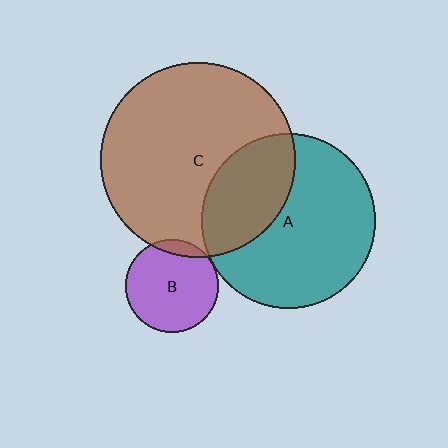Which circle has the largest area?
Circle C (brown).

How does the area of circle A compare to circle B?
Approximately 3.5 times.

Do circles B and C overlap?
Yes.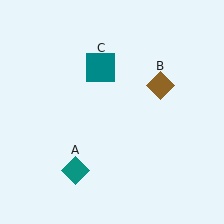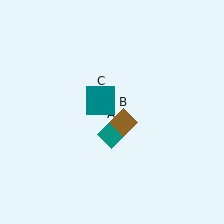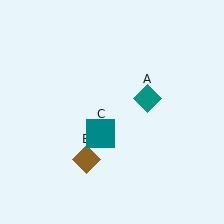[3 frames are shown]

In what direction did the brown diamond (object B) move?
The brown diamond (object B) moved down and to the left.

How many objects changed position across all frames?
3 objects changed position: teal diamond (object A), brown diamond (object B), teal square (object C).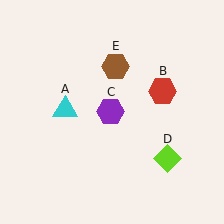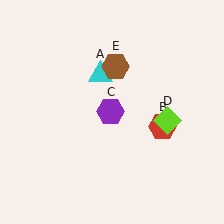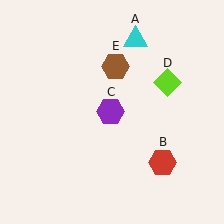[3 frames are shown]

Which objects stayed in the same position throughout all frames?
Purple hexagon (object C) and brown hexagon (object E) remained stationary.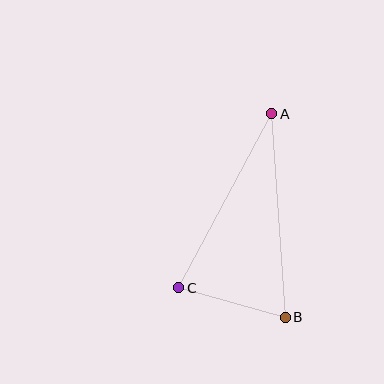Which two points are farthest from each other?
Points A and B are farthest from each other.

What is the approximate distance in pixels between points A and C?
The distance between A and C is approximately 197 pixels.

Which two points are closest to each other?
Points B and C are closest to each other.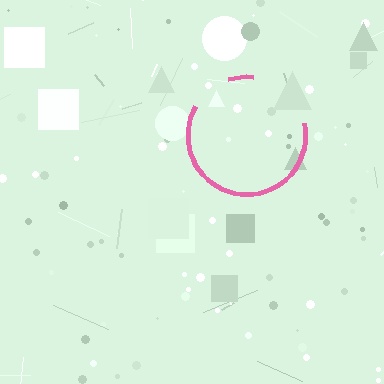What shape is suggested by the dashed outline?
The dashed outline suggests a circle.